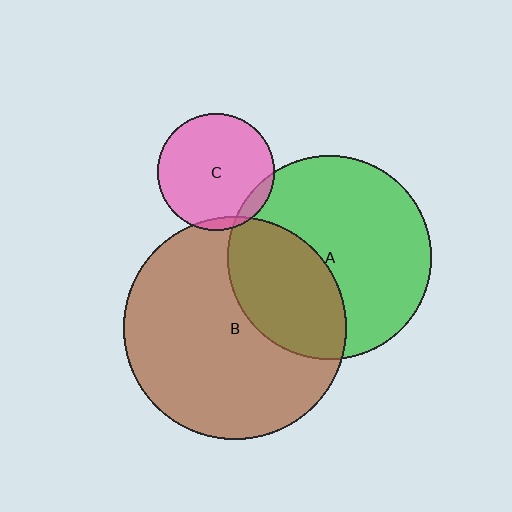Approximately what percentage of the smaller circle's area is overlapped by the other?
Approximately 5%.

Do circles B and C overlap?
Yes.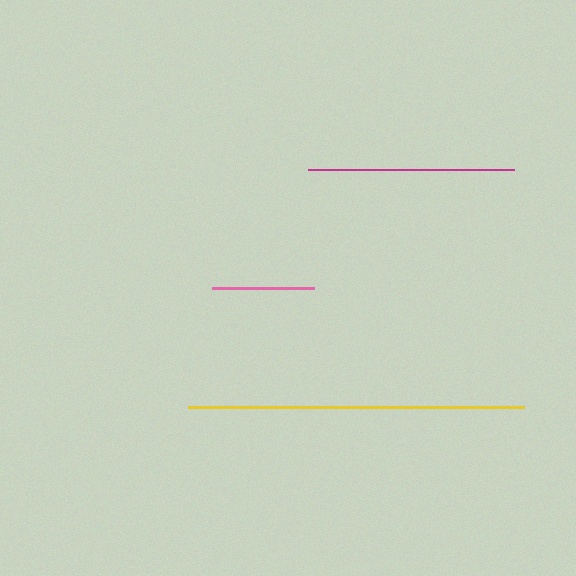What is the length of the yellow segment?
The yellow segment is approximately 336 pixels long.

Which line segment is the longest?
The yellow line is the longest at approximately 336 pixels.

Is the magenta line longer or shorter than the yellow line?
The yellow line is longer than the magenta line.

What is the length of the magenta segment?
The magenta segment is approximately 206 pixels long.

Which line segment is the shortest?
The pink line is the shortest at approximately 103 pixels.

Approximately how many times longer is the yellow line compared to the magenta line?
The yellow line is approximately 1.6 times the length of the magenta line.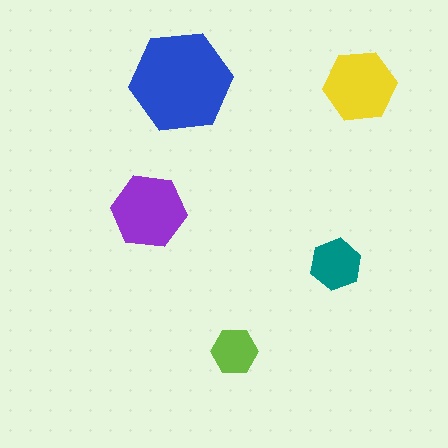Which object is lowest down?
The lime hexagon is bottommost.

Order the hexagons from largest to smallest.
the blue one, the purple one, the yellow one, the teal one, the lime one.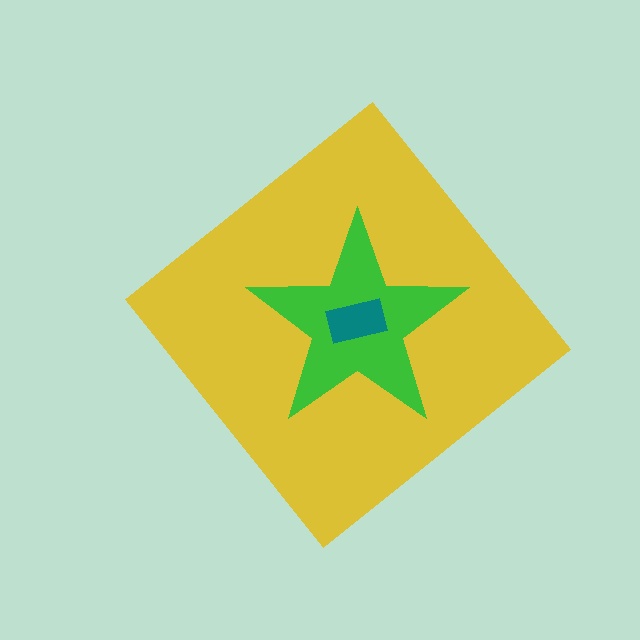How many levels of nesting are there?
3.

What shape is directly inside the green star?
The teal rectangle.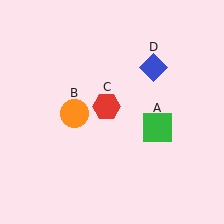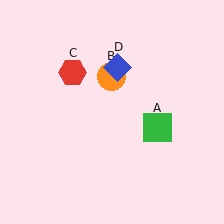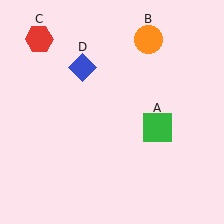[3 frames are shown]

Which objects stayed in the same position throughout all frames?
Green square (object A) remained stationary.